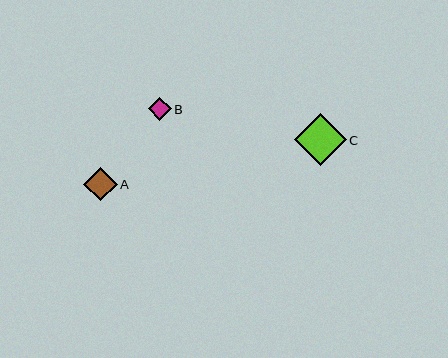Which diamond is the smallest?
Diamond B is the smallest with a size of approximately 23 pixels.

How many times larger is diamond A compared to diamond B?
Diamond A is approximately 1.5 times the size of diamond B.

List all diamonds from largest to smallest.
From largest to smallest: C, A, B.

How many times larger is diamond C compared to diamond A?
Diamond C is approximately 1.6 times the size of diamond A.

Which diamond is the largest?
Diamond C is the largest with a size of approximately 52 pixels.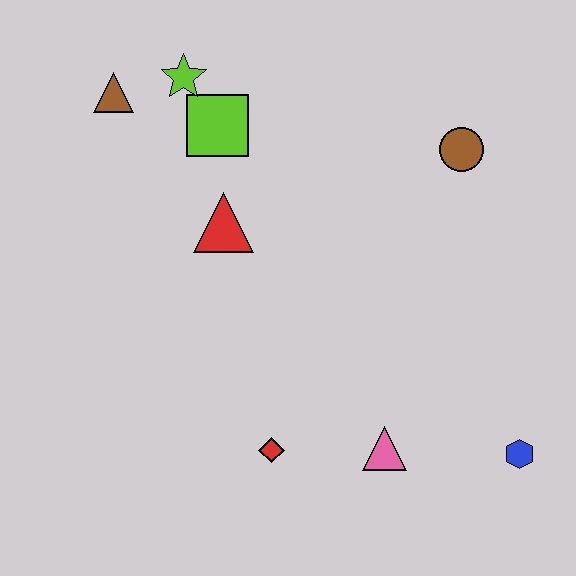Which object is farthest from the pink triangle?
The brown triangle is farthest from the pink triangle.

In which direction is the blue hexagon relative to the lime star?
The blue hexagon is below the lime star.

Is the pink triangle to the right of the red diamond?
Yes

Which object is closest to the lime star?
The lime square is closest to the lime star.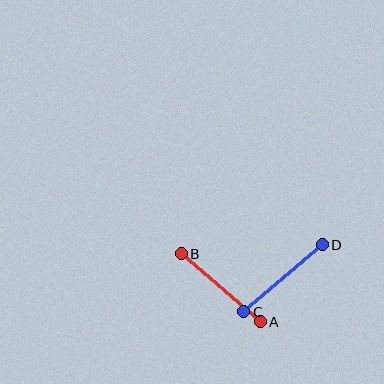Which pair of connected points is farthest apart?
Points A and B are farthest apart.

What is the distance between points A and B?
The distance is approximately 104 pixels.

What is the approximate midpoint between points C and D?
The midpoint is at approximately (283, 278) pixels.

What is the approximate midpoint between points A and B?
The midpoint is at approximately (221, 288) pixels.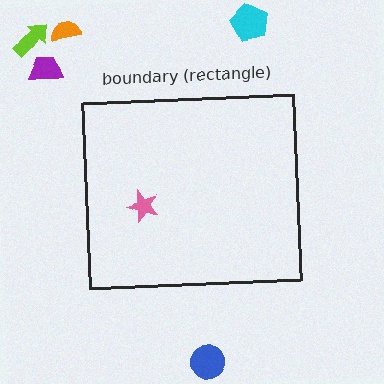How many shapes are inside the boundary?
1 inside, 5 outside.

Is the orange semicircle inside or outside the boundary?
Outside.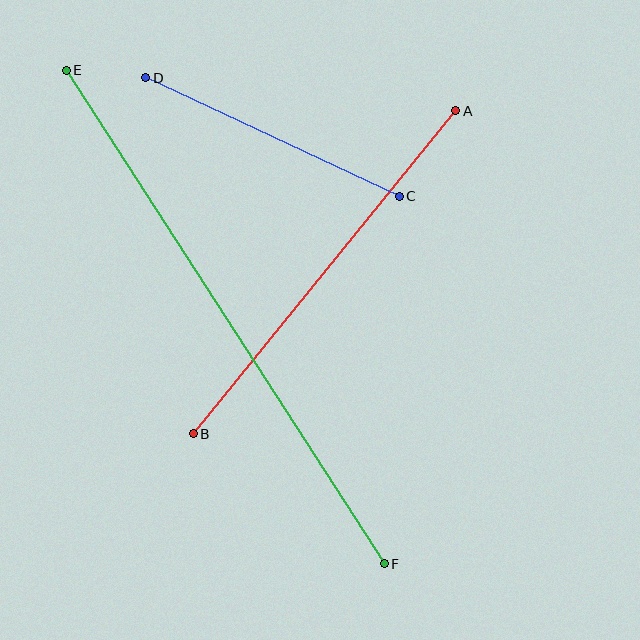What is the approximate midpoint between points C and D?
The midpoint is at approximately (272, 137) pixels.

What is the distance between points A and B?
The distance is approximately 416 pixels.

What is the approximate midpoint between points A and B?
The midpoint is at approximately (324, 272) pixels.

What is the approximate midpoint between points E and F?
The midpoint is at approximately (225, 317) pixels.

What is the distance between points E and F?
The distance is approximately 587 pixels.